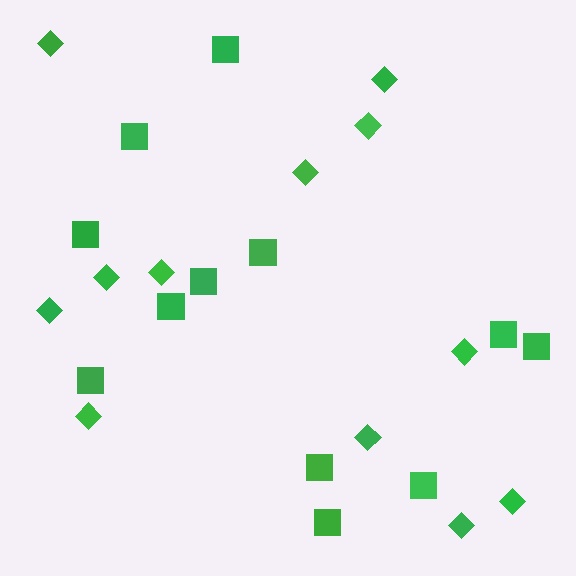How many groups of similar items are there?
There are 2 groups: one group of diamonds (12) and one group of squares (12).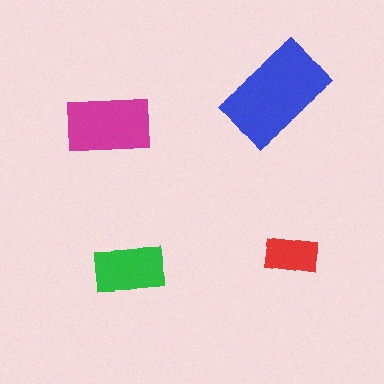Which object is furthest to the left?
The magenta rectangle is leftmost.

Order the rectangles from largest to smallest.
the blue one, the magenta one, the green one, the red one.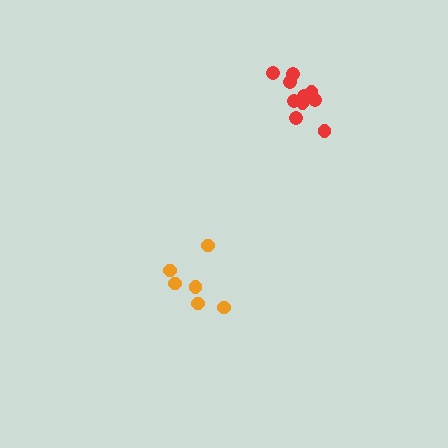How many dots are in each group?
Group 1: 6 dots, Group 2: 10 dots (16 total).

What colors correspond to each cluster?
The clusters are colored: orange, red.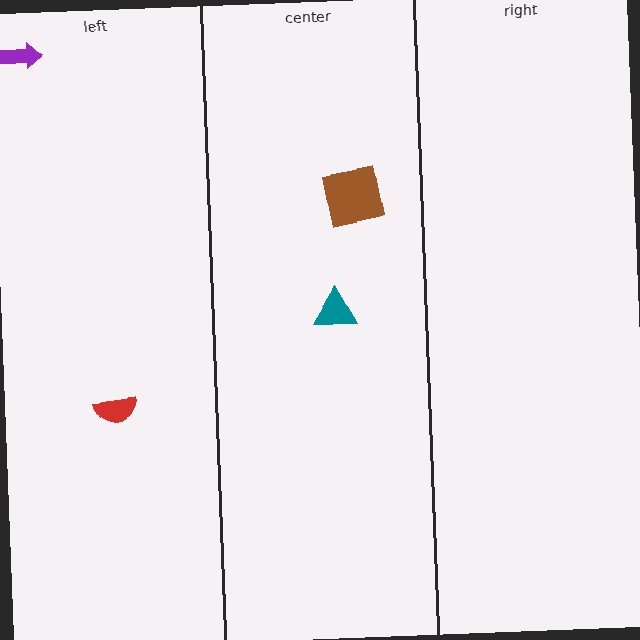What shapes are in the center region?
The brown square, the teal triangle.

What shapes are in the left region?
The red semicircle, the purple arrow.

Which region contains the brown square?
The center region.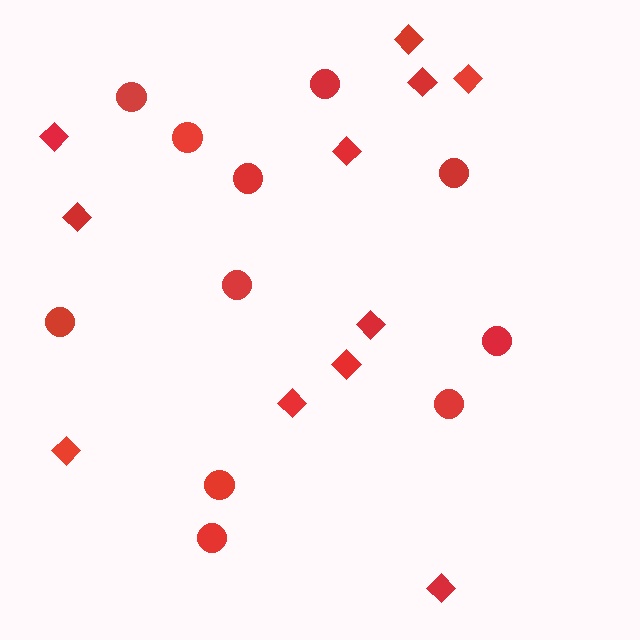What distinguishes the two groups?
There are 2 groups: one group of diamonds (11) and one group of circles (11).